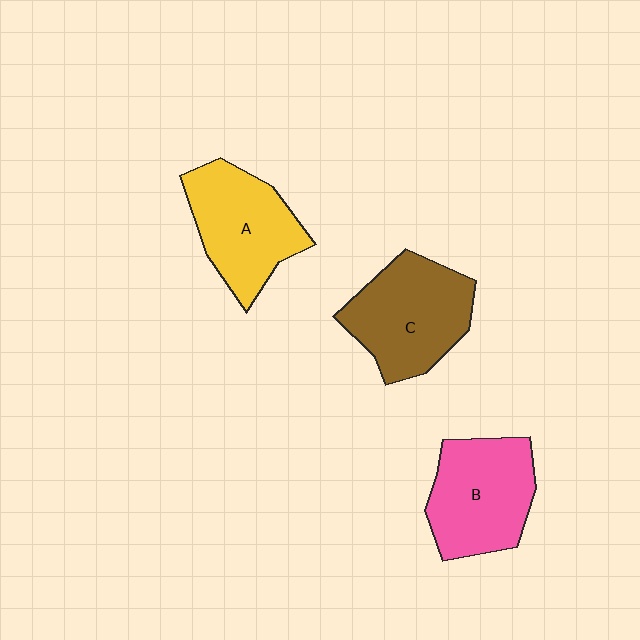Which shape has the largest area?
Shape C (brown).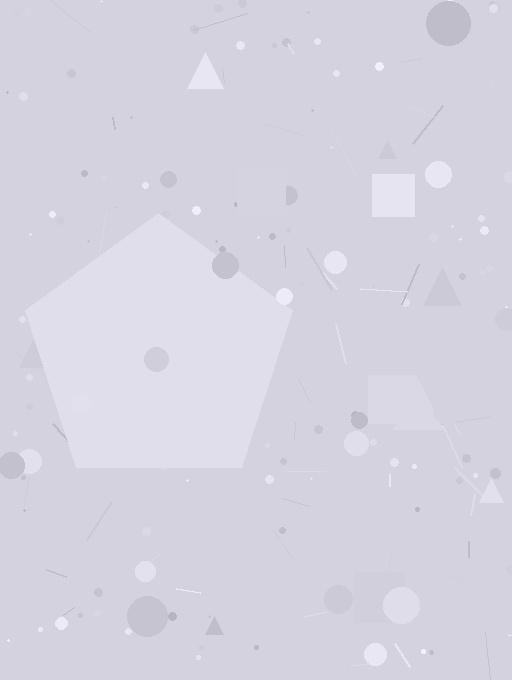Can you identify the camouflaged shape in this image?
The camouflaged shape is a pentagon.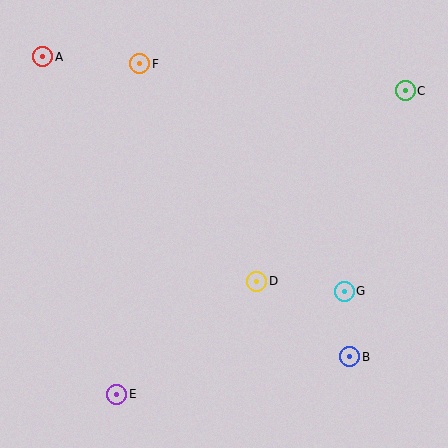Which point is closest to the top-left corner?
Point A is closest to the top-left corner.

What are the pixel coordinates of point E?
Point E is at (117, 394).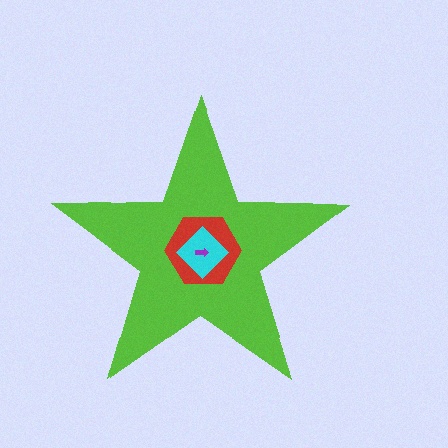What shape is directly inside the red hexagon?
The cyan diamond.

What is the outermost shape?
The lime star.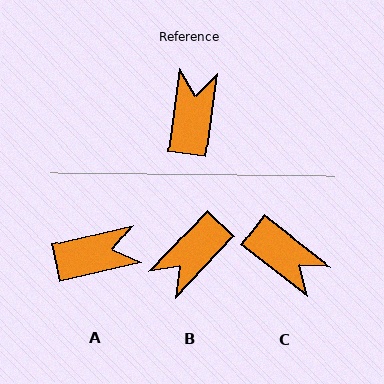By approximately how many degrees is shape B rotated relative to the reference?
Approximately 144 degrees counter-clockwise.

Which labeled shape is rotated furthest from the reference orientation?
B, about 144 degrees away.